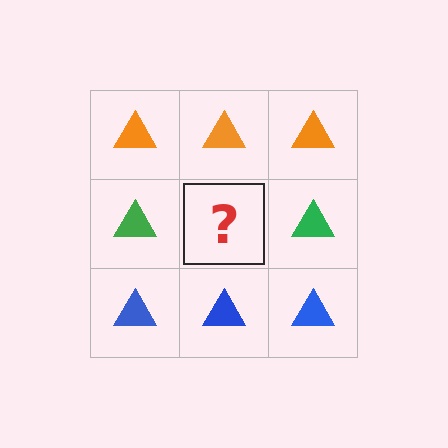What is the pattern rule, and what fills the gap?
The rule is that each row has a consistent color. The gap should be filled with a green triangle.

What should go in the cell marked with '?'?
The missing cell should contain a green triangle.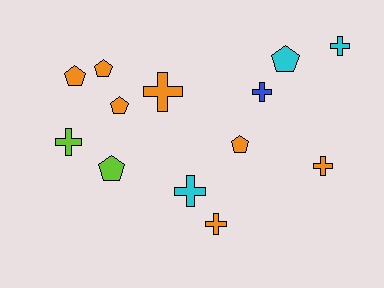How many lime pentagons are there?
There is 1 lime pentagon.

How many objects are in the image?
There are 13 objects.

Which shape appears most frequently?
Cross, with 7 objects.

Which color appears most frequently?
Orange, with 7 objects.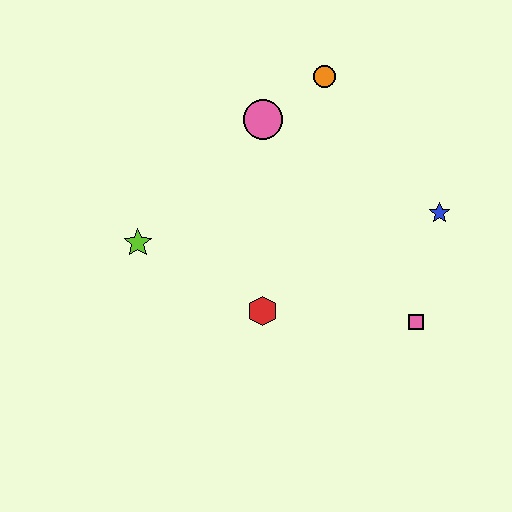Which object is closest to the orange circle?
The pink circle is closest to the orange circle.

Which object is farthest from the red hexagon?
The orange circle is farthest from the red hexagon.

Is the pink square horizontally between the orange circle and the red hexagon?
No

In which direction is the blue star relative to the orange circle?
The blue star is below the orange circle.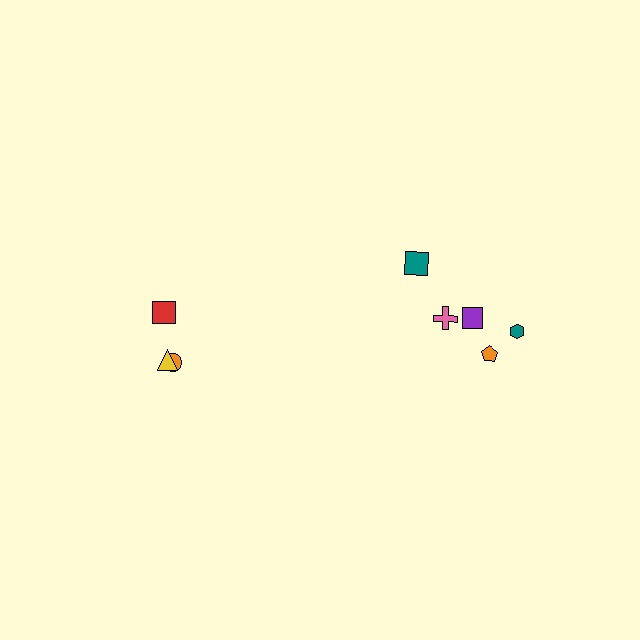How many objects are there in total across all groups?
There are 8 objects.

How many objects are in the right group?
There are 5 objects.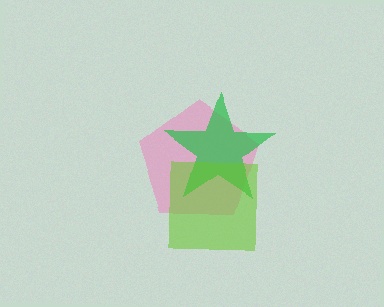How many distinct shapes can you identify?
There are 3 distinct shapes: a pink pentagon, a green star, a lime square.